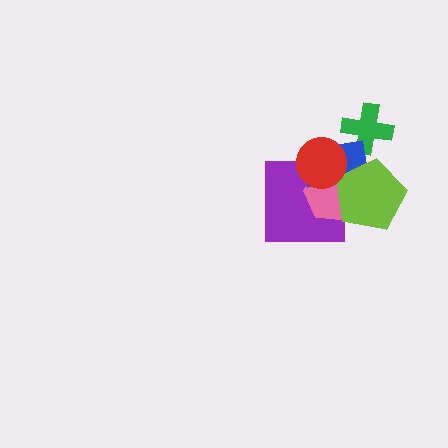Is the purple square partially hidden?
Yes, it is partially covered by another shape.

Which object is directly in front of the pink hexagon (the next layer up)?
The blue rectangle is directly in front of the pink hexagon.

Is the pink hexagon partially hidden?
Yes, it is partially covered by another shape.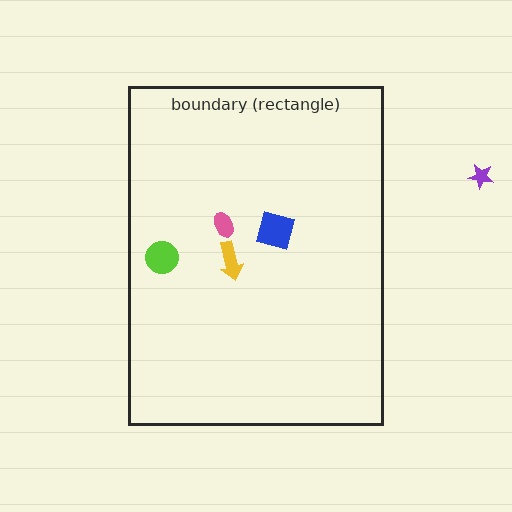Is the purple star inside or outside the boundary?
Outside.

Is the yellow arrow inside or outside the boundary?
Inside.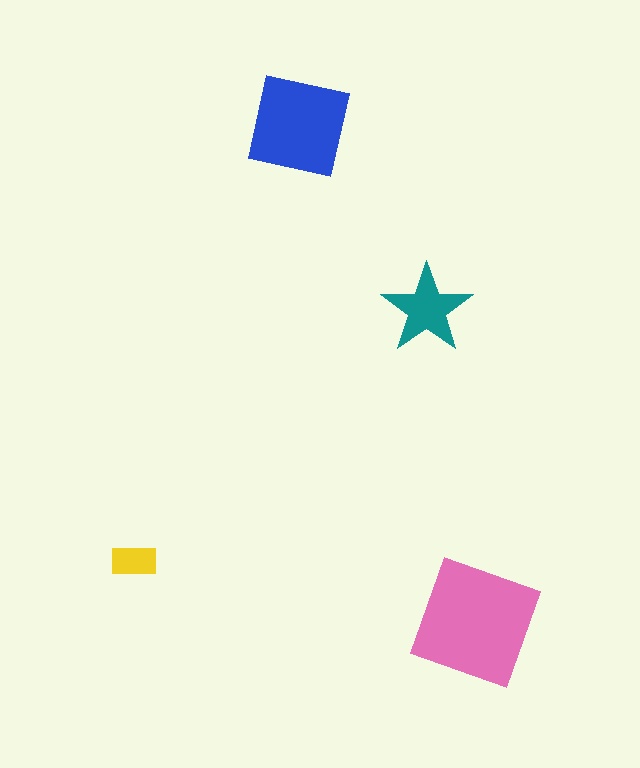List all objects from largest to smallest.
The pink square, the blue square, the teal star, the yellow rectangle.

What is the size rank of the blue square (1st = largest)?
2nd.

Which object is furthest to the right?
The pink square is rightmost.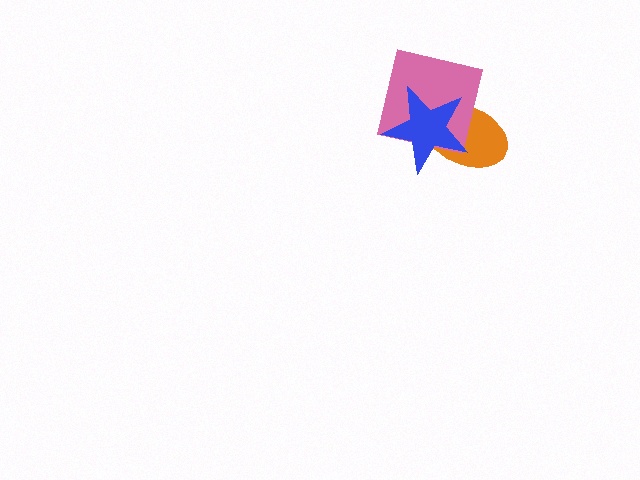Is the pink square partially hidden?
Yes, it is partially covered by another shape.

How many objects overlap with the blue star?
2 objects overlap with the blue star.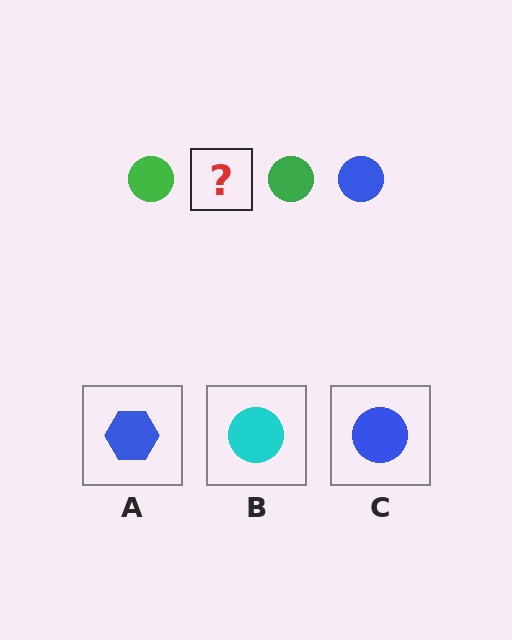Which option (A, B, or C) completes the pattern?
C.